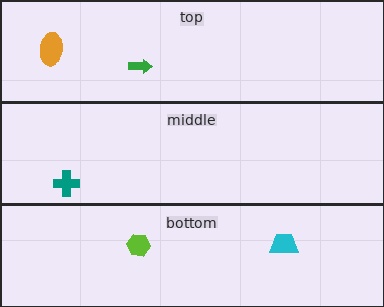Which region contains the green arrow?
The top region.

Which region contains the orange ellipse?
The top region.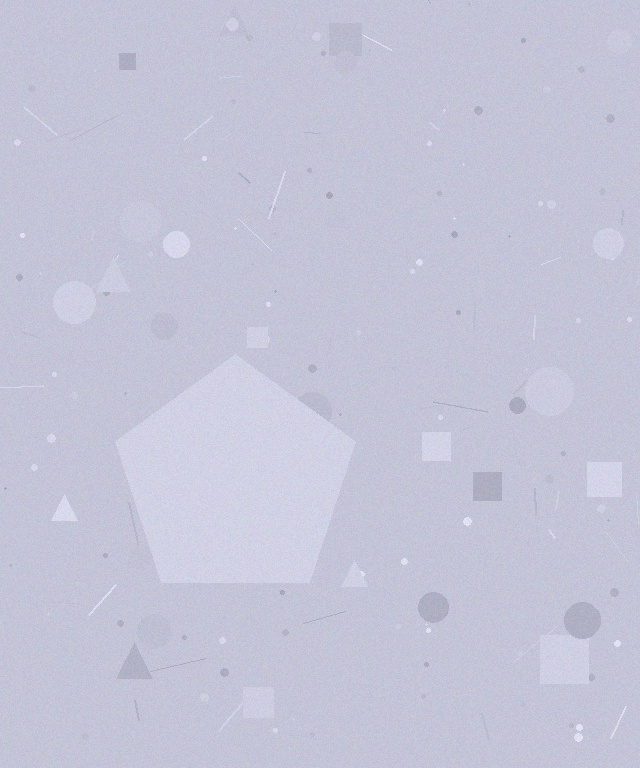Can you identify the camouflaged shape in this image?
The camouflaged shape is a pentagon.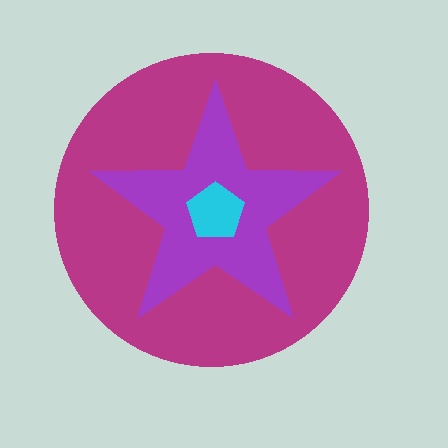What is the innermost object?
The cyan pentagon.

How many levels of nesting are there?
3.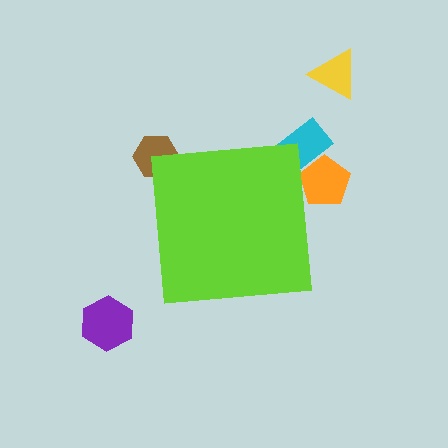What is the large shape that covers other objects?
A lime square.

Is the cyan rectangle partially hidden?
Yes, the cyan rectangle is partially hidden behind the lime square.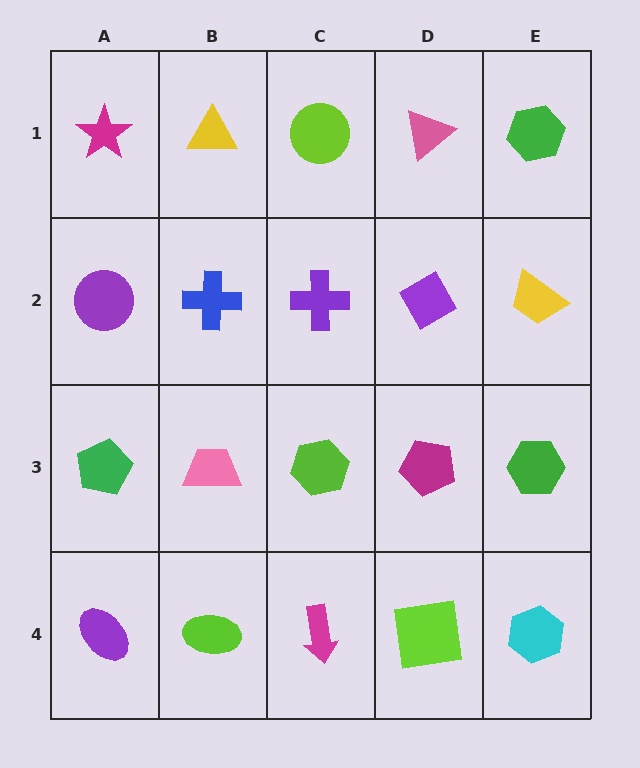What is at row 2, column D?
A purple diamond.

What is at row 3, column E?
A green hexagon.